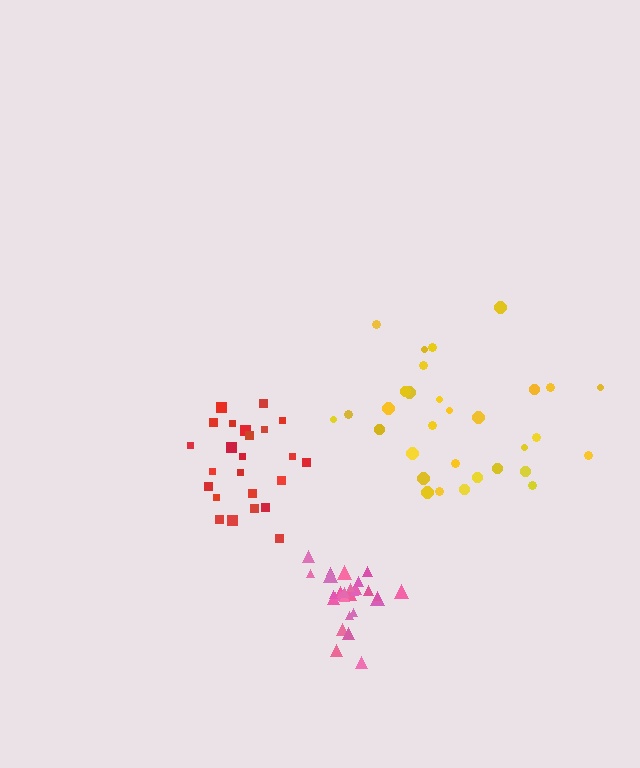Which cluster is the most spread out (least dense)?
Yellow.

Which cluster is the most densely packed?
Pink.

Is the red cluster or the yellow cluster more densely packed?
Red.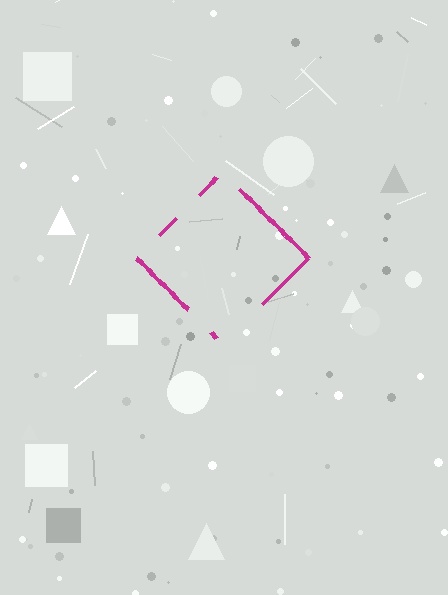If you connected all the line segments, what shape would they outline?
They would outline a diamond.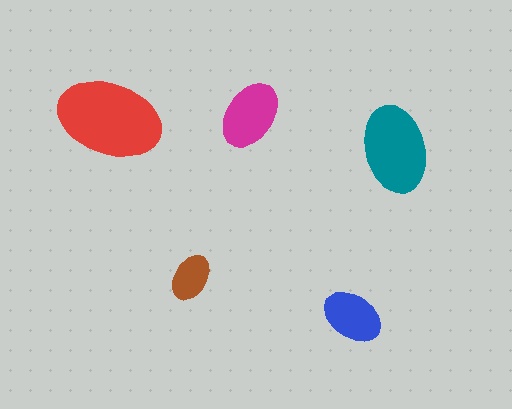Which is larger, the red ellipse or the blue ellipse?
The red one.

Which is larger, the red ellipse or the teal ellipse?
The red one.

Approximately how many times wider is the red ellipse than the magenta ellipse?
About 1.5 times wider.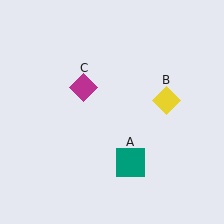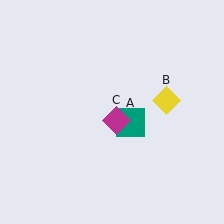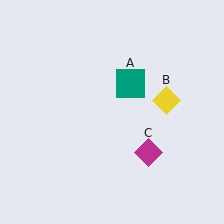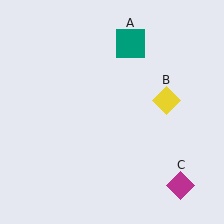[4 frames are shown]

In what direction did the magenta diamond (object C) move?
The magenta diamond (object C) moved down and to the right.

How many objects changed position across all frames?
2 objects changed position: teal square (object A), magenta diamond (object C).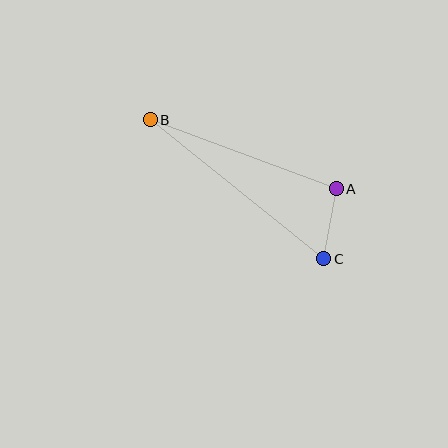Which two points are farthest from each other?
Points B and C are farthest from each other.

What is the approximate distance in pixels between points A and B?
The distance between A and B is approximately 199 pixels.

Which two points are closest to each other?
Points A and C are closest to each other.